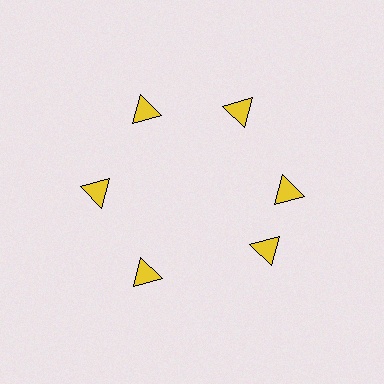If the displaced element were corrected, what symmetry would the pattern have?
It would have 6-fold rotational symmetry — the pattern would map onto itself every 60 degrees.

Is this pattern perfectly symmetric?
No. The 6 yellow triangles are arranged in a ring, but one element near the 5 o'clock position is rotated out of alignment along the ring, breaking the 6-fold rotational symmetry.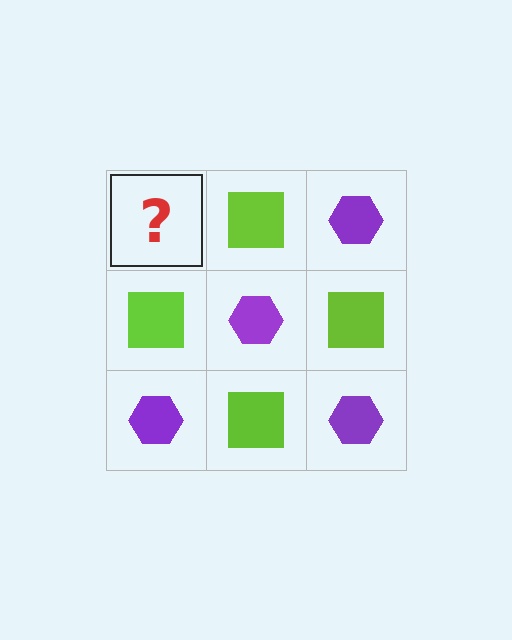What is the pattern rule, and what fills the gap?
The rule is that it alternates purple hexagon and lime square in a checkerboard pattern. The gap should be filled with a purple hexagon.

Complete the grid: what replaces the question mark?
The question mark should be replaced with a purple hexagon.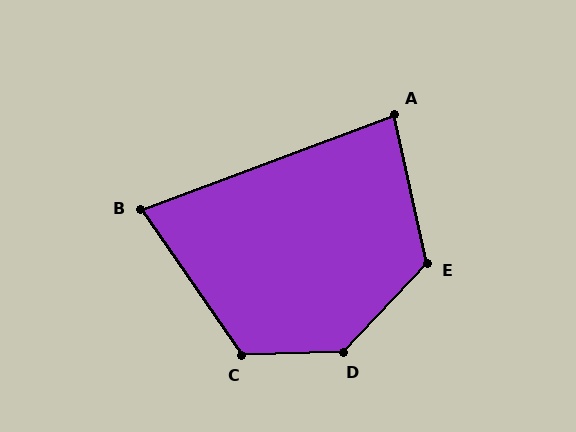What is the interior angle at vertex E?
Approximately 124 degrees (obtuse).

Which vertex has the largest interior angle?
D, at approximately 135 degrees.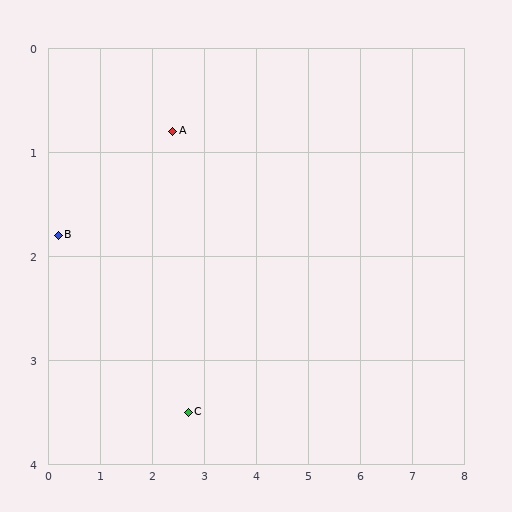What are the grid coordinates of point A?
Point A is at approximately (2.4, 0.8).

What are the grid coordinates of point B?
Point B is at approximately (0.2, 1.8).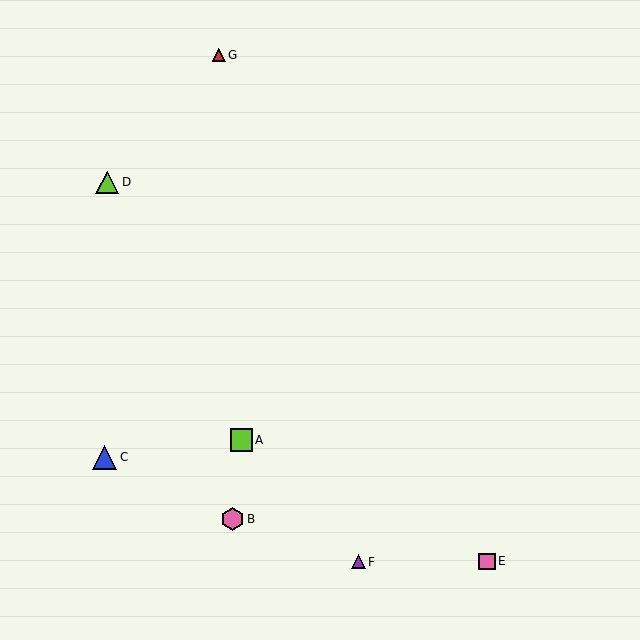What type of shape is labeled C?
Shape C is a blue triangle.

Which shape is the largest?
The blue triangle (labeled C) is the largest.